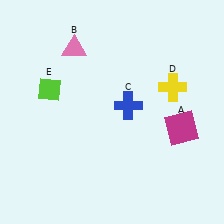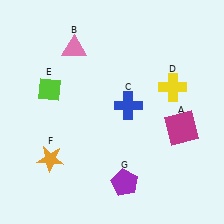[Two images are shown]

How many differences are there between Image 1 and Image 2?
There are 2 differences between the two images.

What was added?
An orange star (F), a purple pentagon (G) were added in Image 2.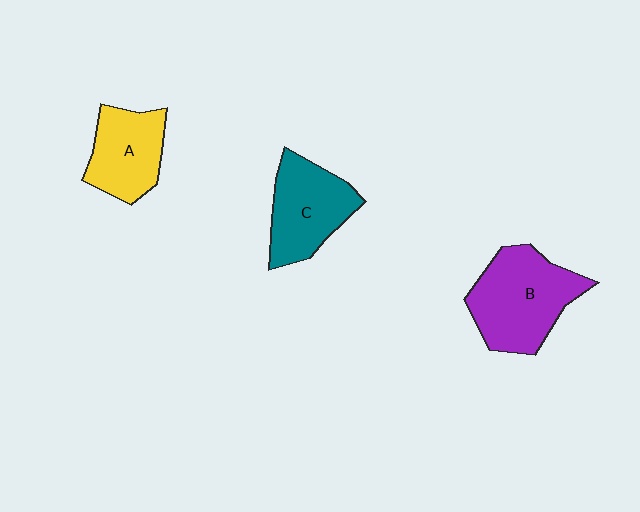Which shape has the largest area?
Shape B (purple).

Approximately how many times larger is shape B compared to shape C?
Approximately 1.2 times.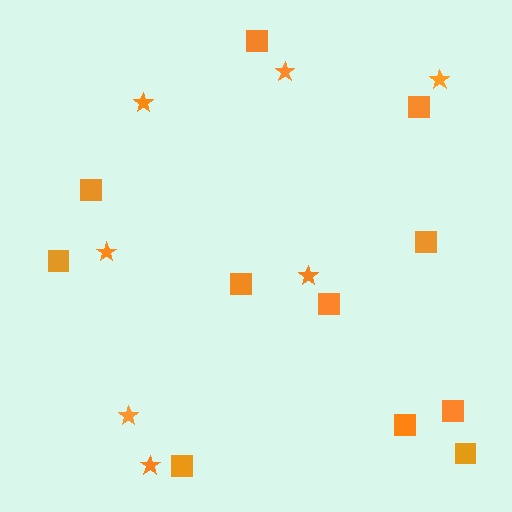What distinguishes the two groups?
There are 2 groups: one group of stars (7) and one group of squares (11).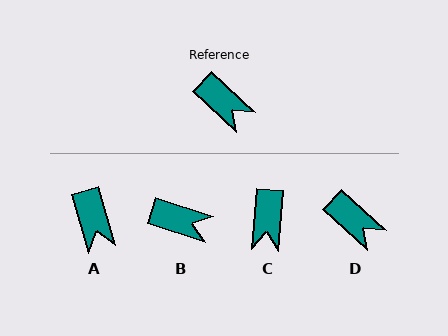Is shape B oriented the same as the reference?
No, it is off by about 26 degrees.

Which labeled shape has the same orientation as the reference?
D.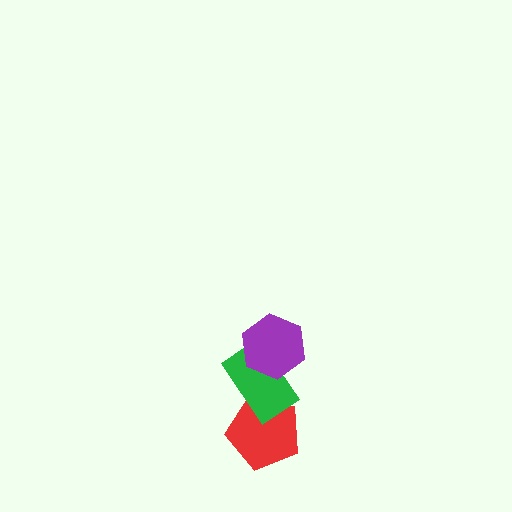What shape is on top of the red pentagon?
The green rectangle is on top of the red pentagon.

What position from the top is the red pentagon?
The red pentagon is 3rd from the top.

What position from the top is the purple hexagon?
The purple hexagon is 1st from the top.